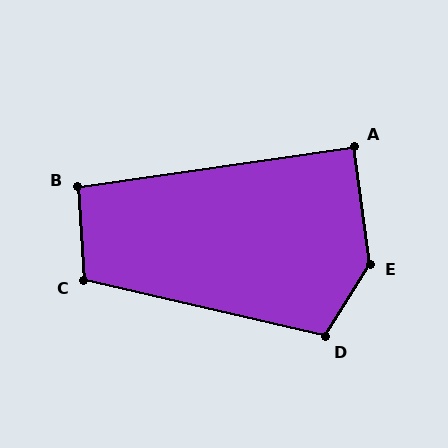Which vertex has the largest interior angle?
E, at approximately 141 degrees.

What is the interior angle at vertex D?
Approximately 109 degrees (obtuse).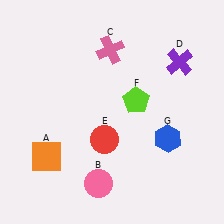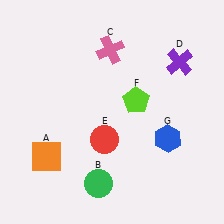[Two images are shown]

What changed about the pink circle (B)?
In Image 1, B is pink. In Image 2, it changed to green.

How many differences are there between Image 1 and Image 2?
There is 1 difference between the two images.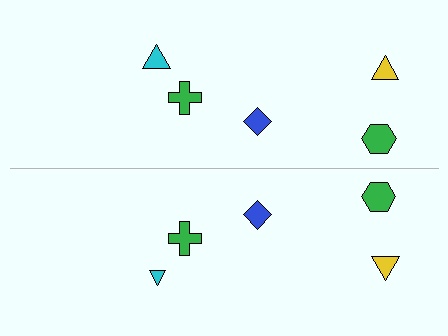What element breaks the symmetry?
The cyan triangle on the bottom side has a different size than its mirror counterpart.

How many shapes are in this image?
There are 10 shapes in this image.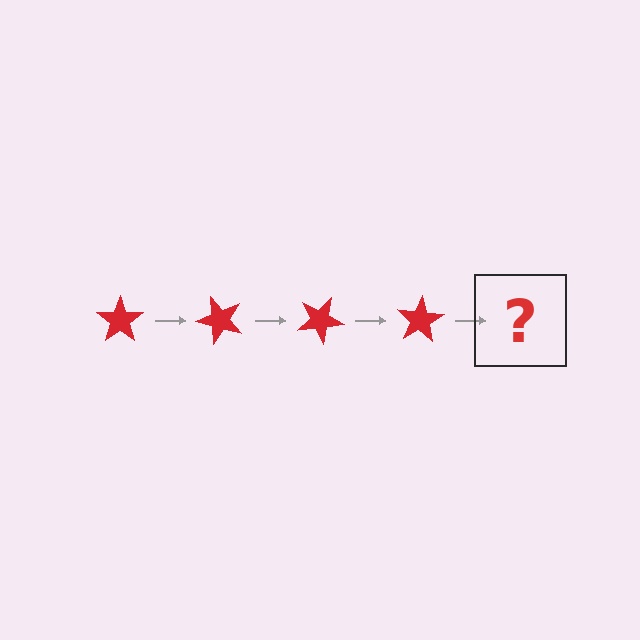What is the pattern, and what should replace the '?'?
The pattern is that the star rotates 50 degrees each step. The '?' should be a red star rotated 200 degrees.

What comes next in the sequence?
The next element should be a red star rotated 200 degrees.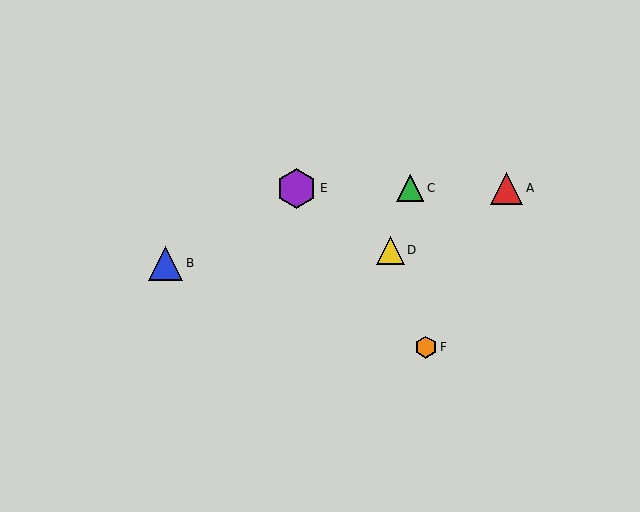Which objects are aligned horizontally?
Objects A, C, E are aligned horizontally.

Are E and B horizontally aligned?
No, E is at y≈188 and B is at y≈263.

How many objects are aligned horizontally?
3 objects (A, C, E) are aligned horizontally.